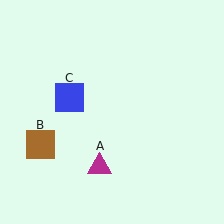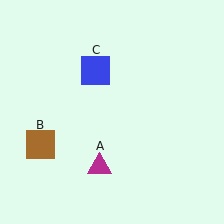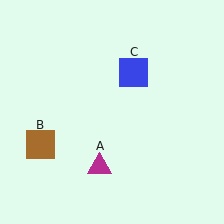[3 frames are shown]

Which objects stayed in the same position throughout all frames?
Magenta triangle (object A) and brown square (object B) remained stationary.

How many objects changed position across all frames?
1 object changed position: blue square (object C).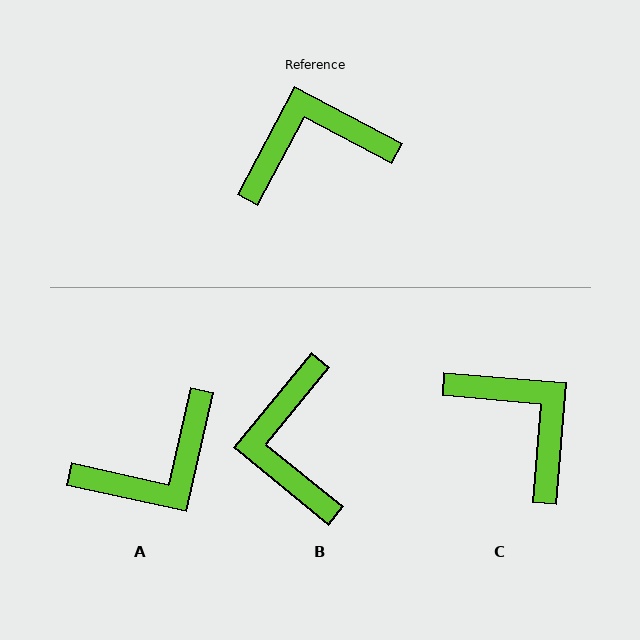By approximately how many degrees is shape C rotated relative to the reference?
Approximately 67 degrees clockwise.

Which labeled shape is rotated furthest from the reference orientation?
A, about 165 degrees away.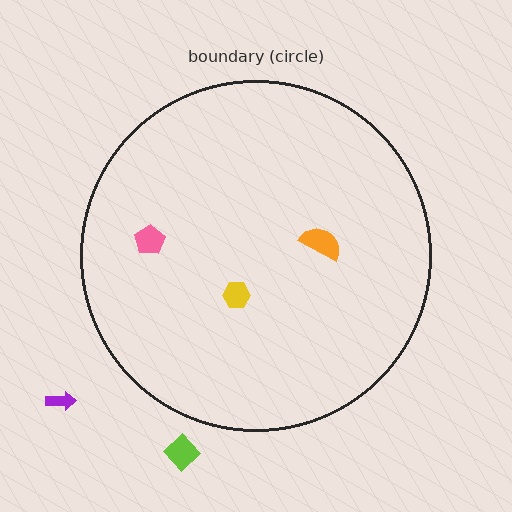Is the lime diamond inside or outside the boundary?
Outside.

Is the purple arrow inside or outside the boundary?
Outside.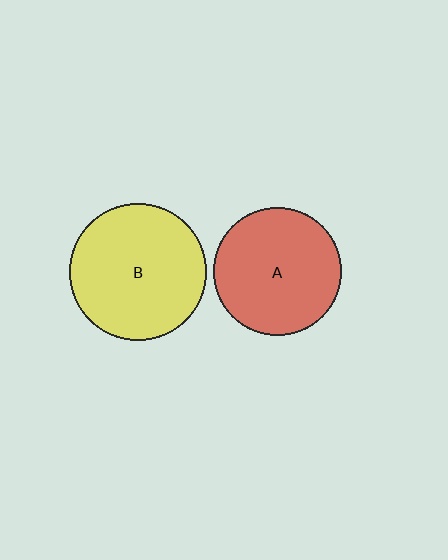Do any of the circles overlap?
No, none of the circles overlap.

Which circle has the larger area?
Circle B (yellow).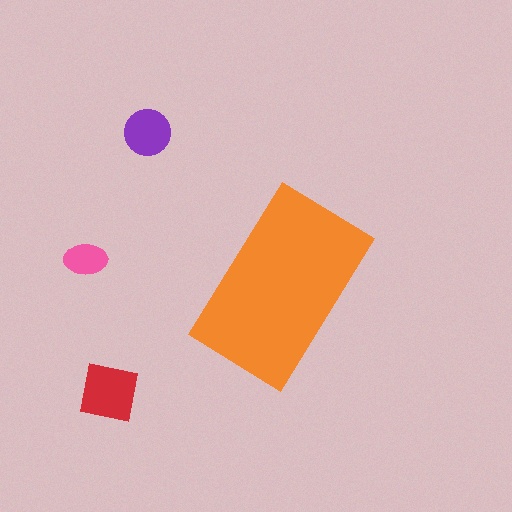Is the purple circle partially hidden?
No, the purple circle is fully visible.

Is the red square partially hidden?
No, the red square is fully visible.